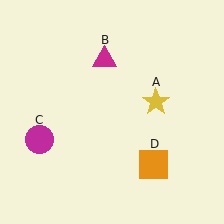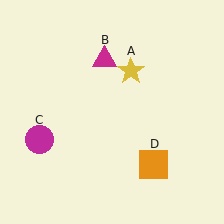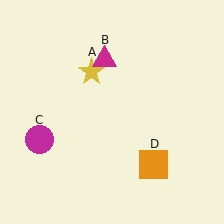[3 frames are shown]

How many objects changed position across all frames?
1 object changed position: yellow star (object A).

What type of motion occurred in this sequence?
The yellow star (object A) rotated counterclockwise around the center of the scene.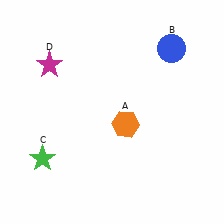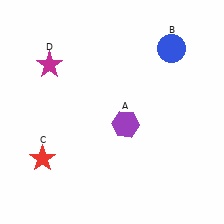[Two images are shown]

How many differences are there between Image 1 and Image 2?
There are 2 differences between the two images.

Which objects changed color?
A changed from orange to purple. C changed from green to red.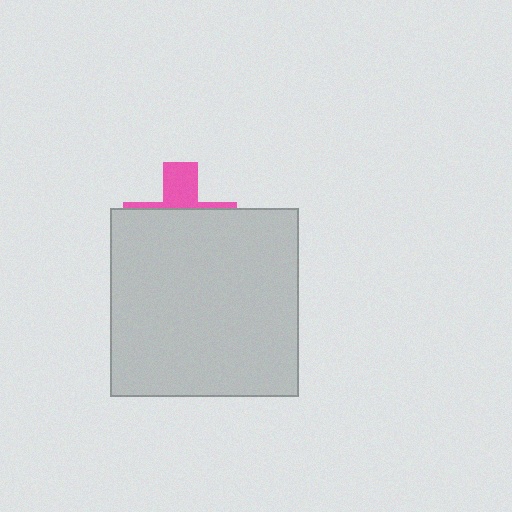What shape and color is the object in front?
The object in front is a light gray square.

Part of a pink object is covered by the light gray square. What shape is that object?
It is a cross.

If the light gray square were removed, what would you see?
You would see the complete pink cross.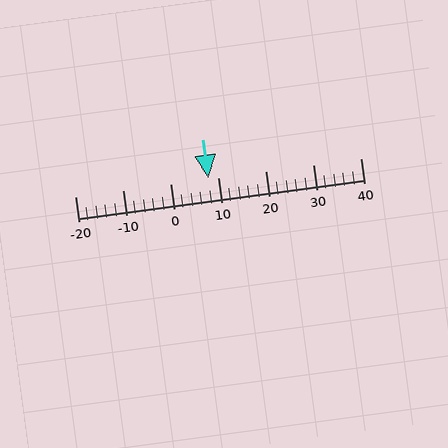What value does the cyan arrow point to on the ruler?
The cyan arrow points to approximately 8.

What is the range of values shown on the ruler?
The ruler shows values from -20 to 40.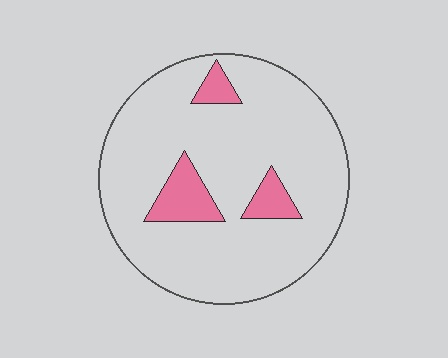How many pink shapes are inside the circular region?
3.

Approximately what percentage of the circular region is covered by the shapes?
Approximately 10%.